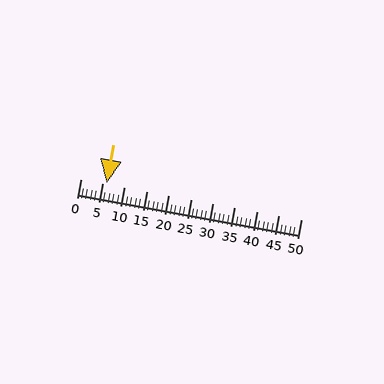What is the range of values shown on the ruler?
The ruler shows values from 0 to 50.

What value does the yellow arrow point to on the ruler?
The yellow arrow points to approximately 6.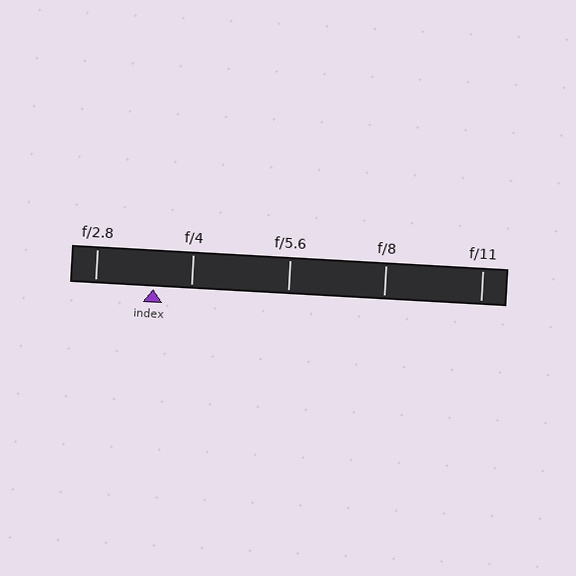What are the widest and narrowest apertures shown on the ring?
The widest aperture shown is f/2.8 and the narrowest is f/11.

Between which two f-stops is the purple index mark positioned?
The index mark is between f/2.8 and f/4.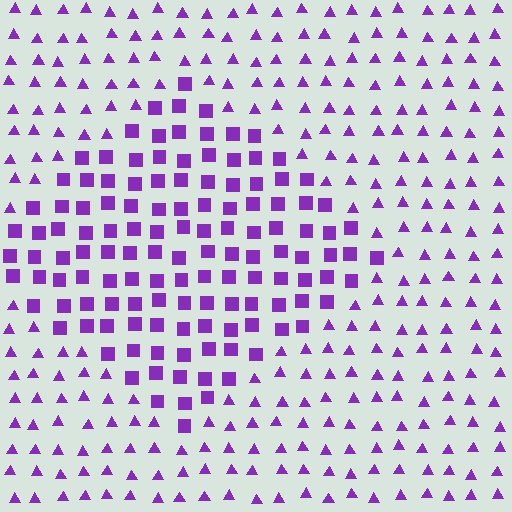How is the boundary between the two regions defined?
The boundary is defined by a change in element shape: squares inside vs. triangles outside. All elements share the same color and spacing.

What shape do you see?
I see a diamond.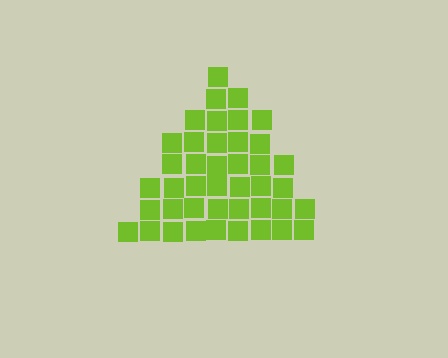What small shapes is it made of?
It is made of small squares.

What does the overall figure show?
The overall figure shows a triangle.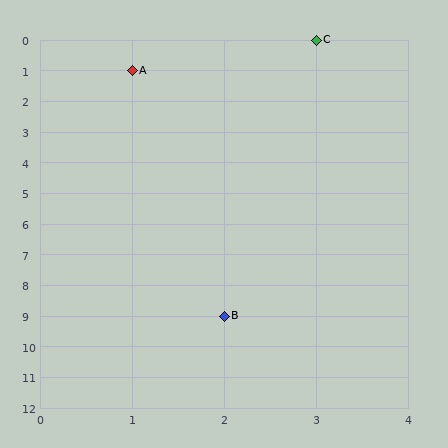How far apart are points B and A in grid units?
Points B and A are 1 column and 8 rows apart (about 8.1 grid units diagonally).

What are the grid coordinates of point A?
Point A is at grid coordinates (1, 1).